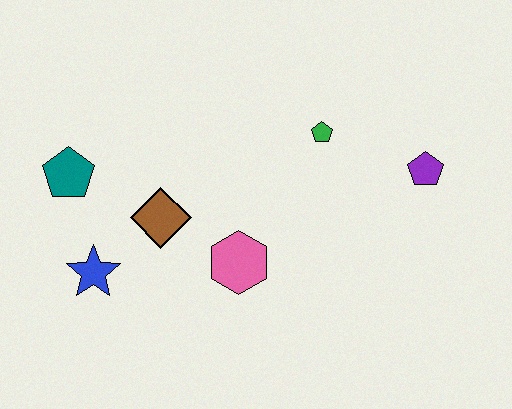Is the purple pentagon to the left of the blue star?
No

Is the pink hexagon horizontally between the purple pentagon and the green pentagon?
No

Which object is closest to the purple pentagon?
The green pentagon is closest to the purple pentagon.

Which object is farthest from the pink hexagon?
The purple pentagon is farthest from the pink hexagon.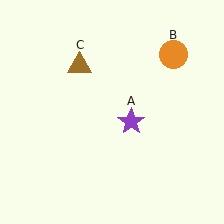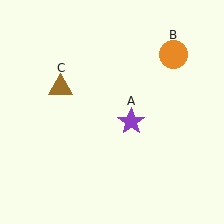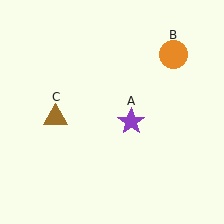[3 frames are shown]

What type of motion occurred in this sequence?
The brown triangle (object C) rotated counterclockwise around the center of the scene.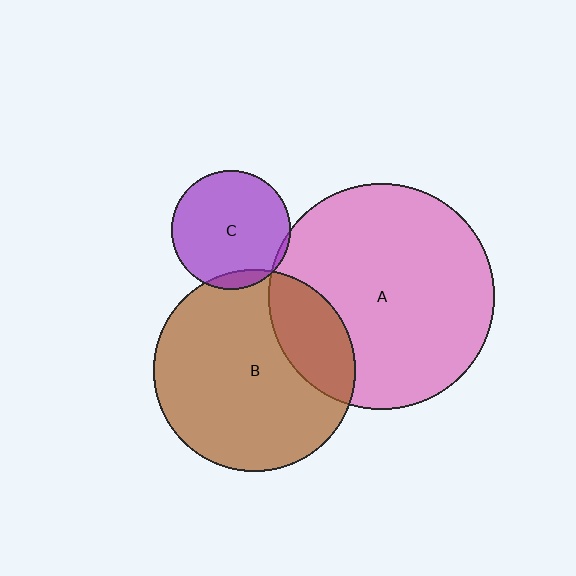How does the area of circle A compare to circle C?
Approximately 3.6 times.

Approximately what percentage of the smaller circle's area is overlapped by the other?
Approximately 20%.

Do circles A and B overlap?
Yes.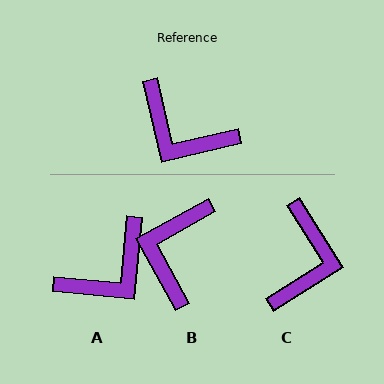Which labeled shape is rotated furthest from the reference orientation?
C, about 109 degrees away.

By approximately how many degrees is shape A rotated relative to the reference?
Approximately 71 degrees counter-clockwise.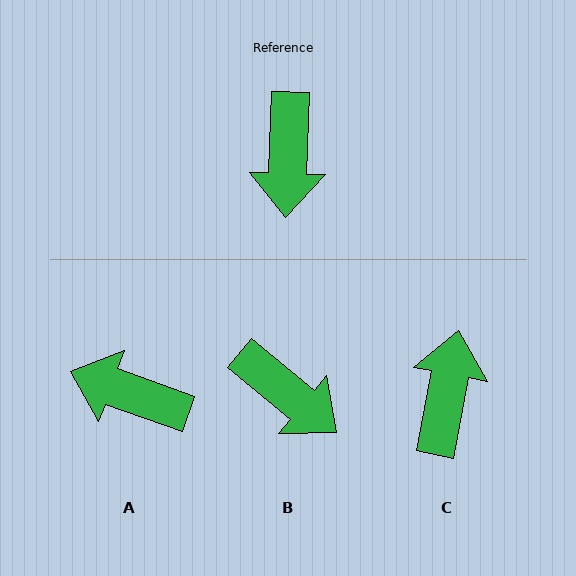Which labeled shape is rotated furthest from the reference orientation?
C, about 171 degrees away.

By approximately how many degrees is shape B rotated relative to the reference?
Approximately 52 degrees counter-clockwise.